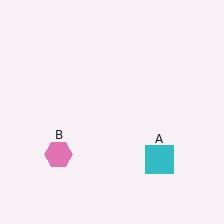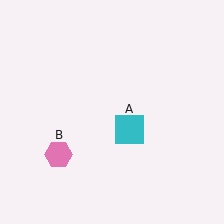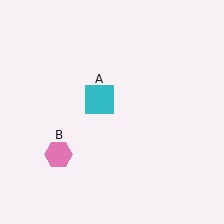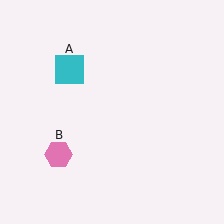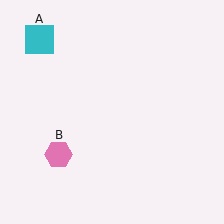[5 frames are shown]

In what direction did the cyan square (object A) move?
The cyan square (object A) moved up and to the left.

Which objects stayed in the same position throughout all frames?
Pink hexagon (object B) remained stationary.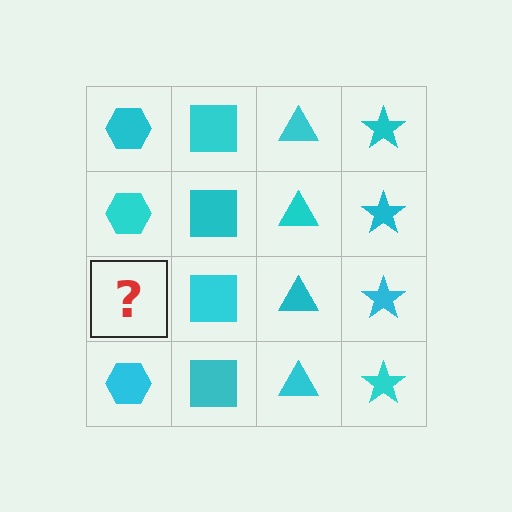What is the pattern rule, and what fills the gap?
The rule is that each column has a consistent shape. The gap should be filled with a cyan hexagon.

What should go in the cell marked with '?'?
The missing cell should contain a cyan hexagon.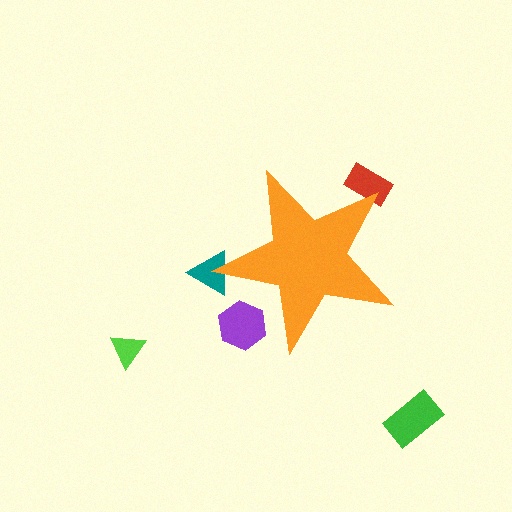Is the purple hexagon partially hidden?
Yes, the purple hexagon is partially hidden behind the orange star.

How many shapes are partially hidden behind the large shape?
3 shapes are partially hidden.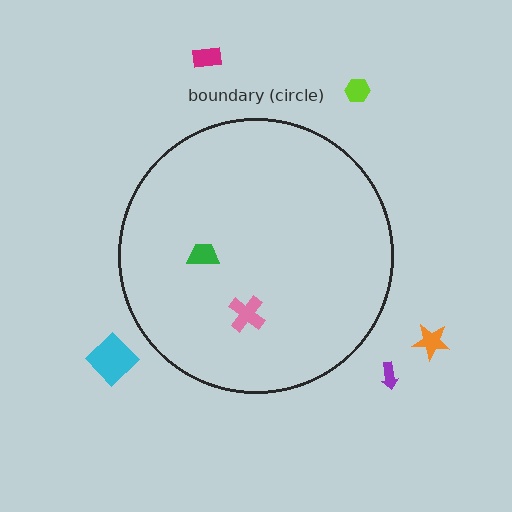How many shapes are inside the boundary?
2 inside, 5 outside.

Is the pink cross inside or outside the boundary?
Inside.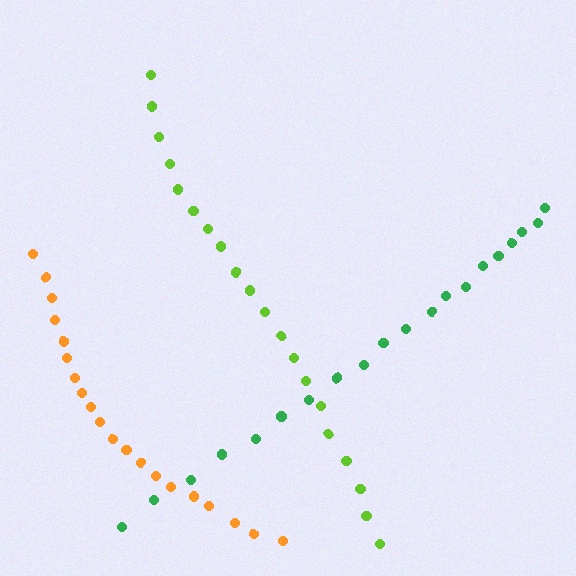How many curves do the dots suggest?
There are 3 distinct paths.